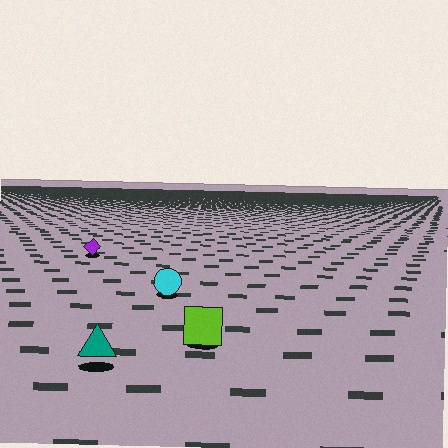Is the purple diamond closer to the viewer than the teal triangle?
No. The teal triangle is closer — you can tell from the texture gradient: the ground texture is coarser near it.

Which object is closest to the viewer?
The teal triangle is closest. The texture marks near it are larger and more spread out.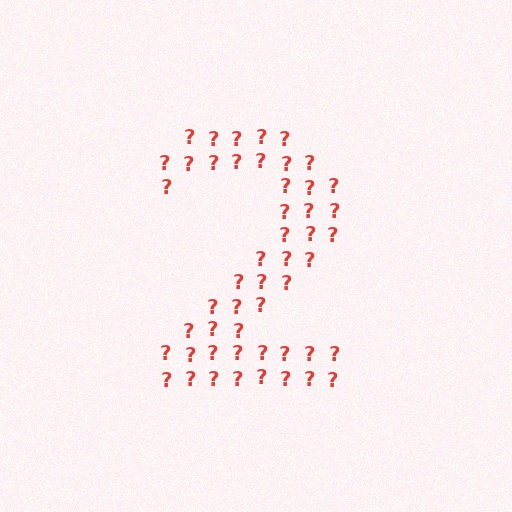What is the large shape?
The large shape is the digit 2.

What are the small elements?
The small elements are question marks.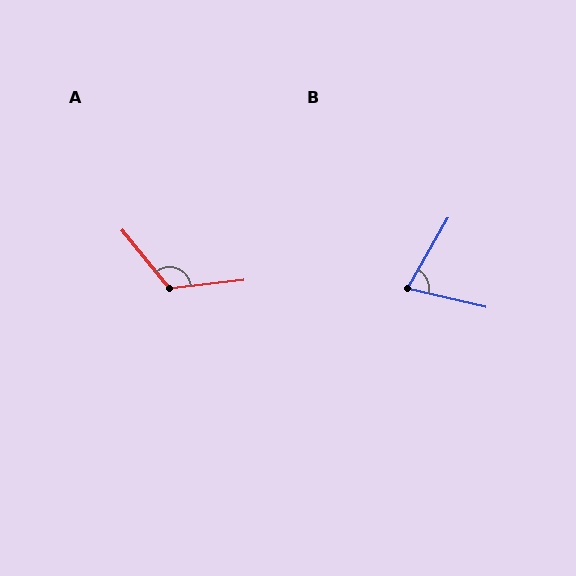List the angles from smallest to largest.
B (74°), A (122°).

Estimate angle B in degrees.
Approximately 74 degrees.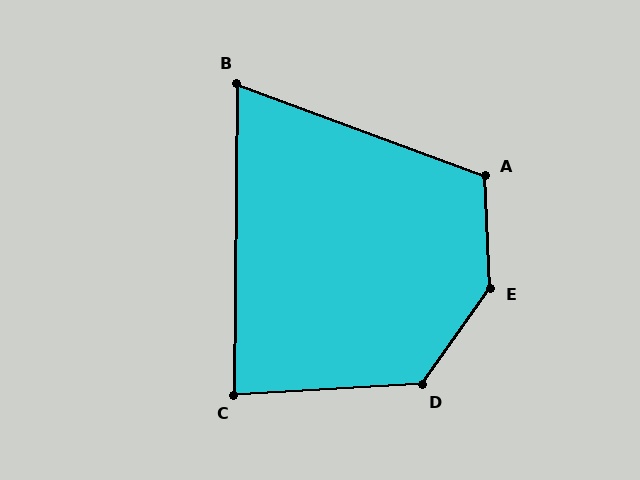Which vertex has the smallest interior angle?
B, at approximately 70 degrees.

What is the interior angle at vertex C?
Approximately 86 degrees (approximately right).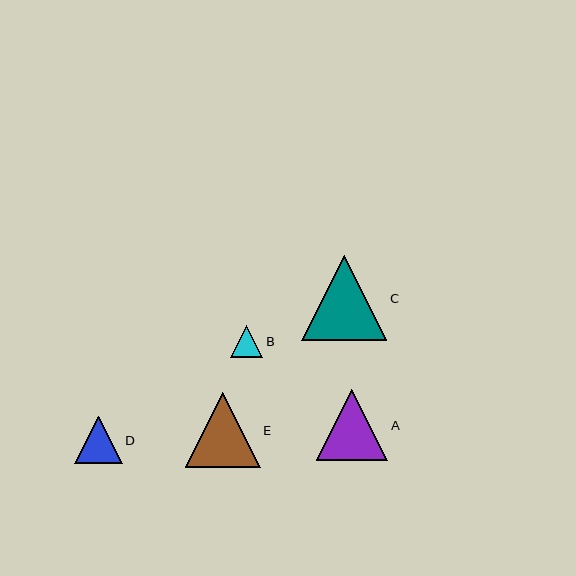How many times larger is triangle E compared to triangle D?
Triangle E is approximately 1.6 times the size of triangle D.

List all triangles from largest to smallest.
From largest to smallest: C, E, A, D, B.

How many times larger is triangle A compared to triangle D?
Triangle A is approximately 1.5 times the size of triangle D.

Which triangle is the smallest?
Triangle B is the smallest with a size of approximately 32 pixels.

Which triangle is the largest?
Triangle C is the largest with a size of approximately 85 pixels.